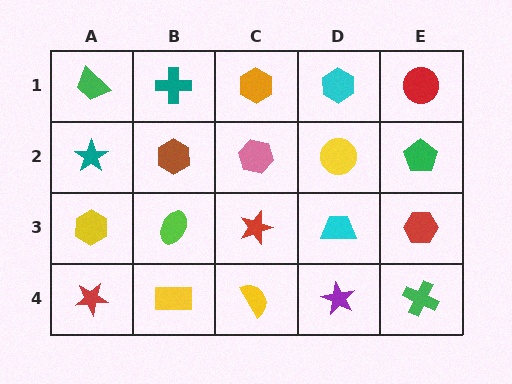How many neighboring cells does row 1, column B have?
3.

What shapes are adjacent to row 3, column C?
A pink hexagon (row 2, column C), a yellow semicircle (row 4, column C), a lime ellipse (row 3, column B), a cyan trapezoid (row 3, column D).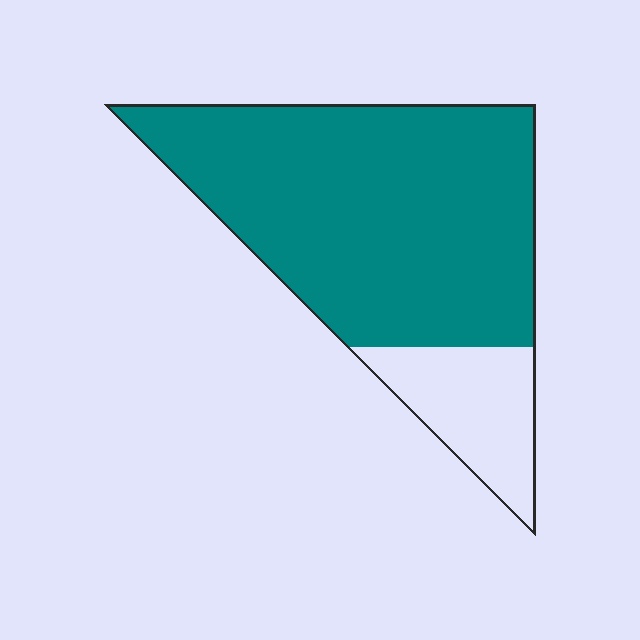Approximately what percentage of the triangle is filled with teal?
Approximately 80%.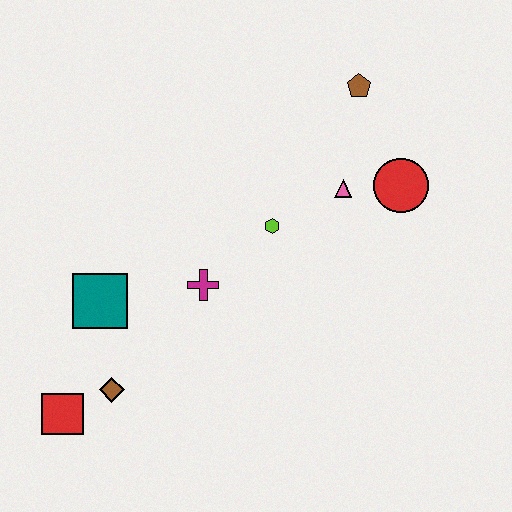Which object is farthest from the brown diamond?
The brown pentagon is farthest from the brown diamond.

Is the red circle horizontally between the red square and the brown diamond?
No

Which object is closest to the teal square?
The brown diamond is closest to the teal square.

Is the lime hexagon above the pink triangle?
No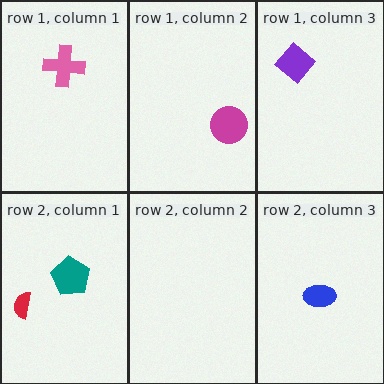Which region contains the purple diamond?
The row 1, column 3 region.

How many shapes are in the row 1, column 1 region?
1.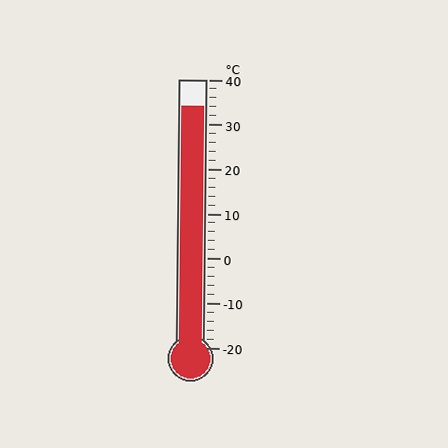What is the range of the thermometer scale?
The thermometer scale ranges from -20°C to 40°C.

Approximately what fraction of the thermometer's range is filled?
The thermometer is filled to approximately 90% of its range.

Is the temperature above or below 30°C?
The temperature is above 30°C.